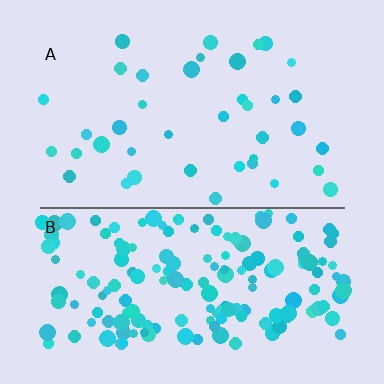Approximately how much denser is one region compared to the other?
Approximately 4.1× — region B over region A.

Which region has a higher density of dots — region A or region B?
B (the bottom).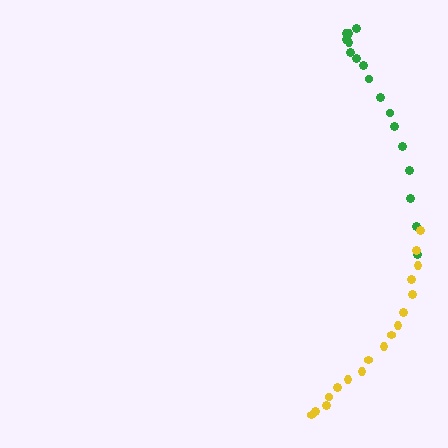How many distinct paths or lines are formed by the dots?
There are 2 distinct paths.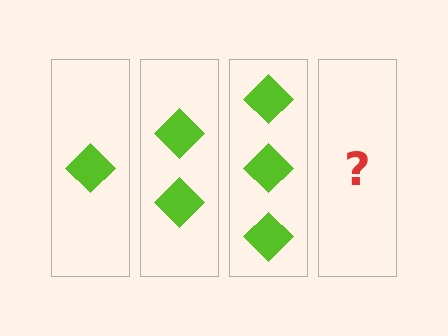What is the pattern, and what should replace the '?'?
The pattern is that each step adds one more diamond. The '?' should be 4 diamonds.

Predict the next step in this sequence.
The next step is 4 diamonds.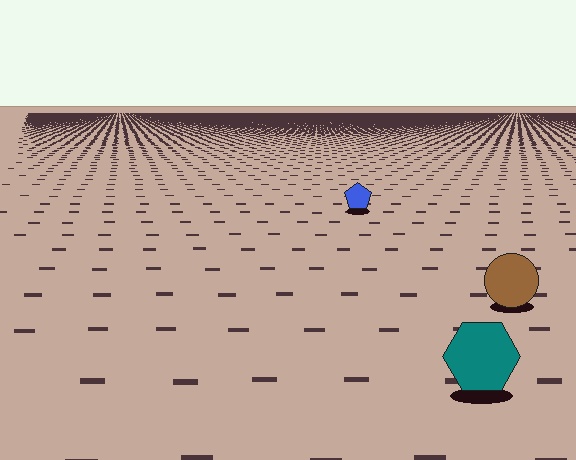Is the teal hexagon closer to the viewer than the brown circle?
Yes. The teal hexagon is closer — you can tell from the texture gradient: the ground texture is coarser near it.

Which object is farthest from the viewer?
The blue pentagon is farthest from the viewer. It appears smaller and the ground texture around it is denser.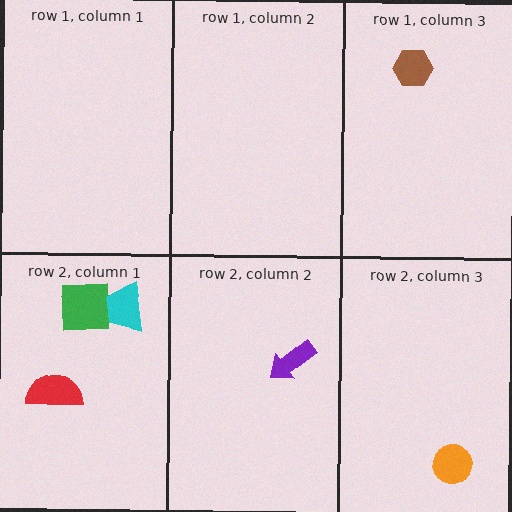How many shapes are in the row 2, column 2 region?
1.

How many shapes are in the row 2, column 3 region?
1.